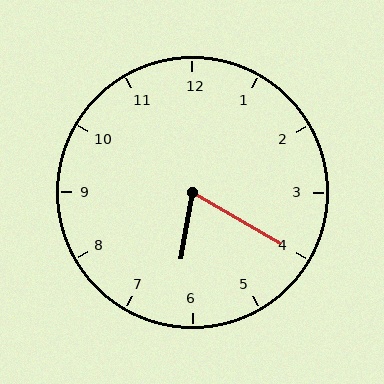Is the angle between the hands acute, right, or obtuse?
It is acute.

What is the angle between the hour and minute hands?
Approximately 70 degrees.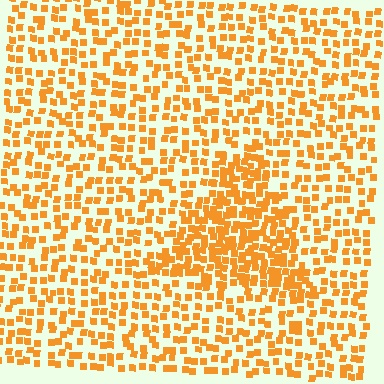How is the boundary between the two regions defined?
The boundary is defined by a change in element density (approximately 1.9x ratio). All elements are the same color, size, and shape.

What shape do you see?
I see a triangle.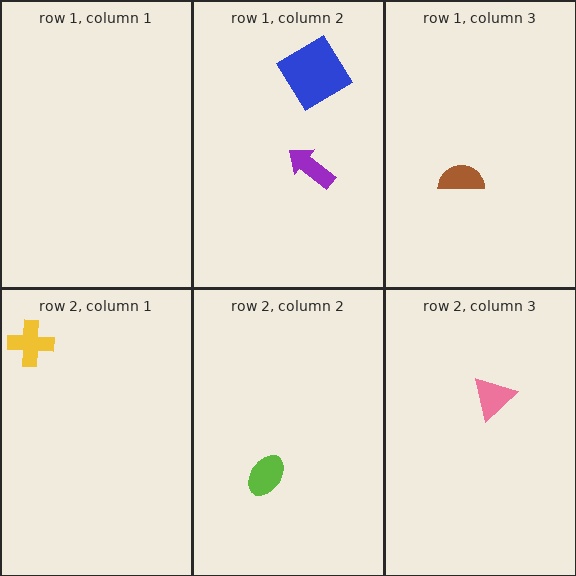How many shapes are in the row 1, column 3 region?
1.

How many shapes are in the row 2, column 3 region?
1.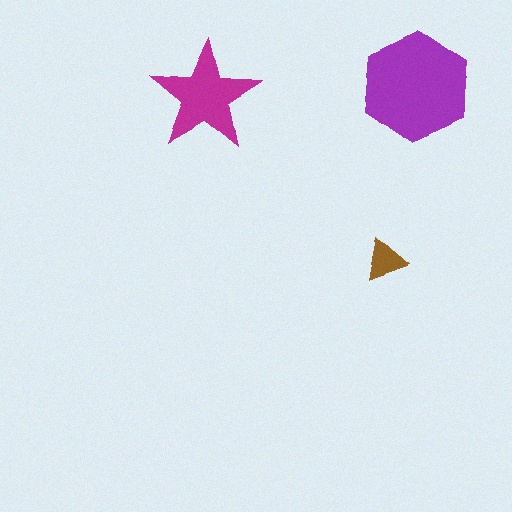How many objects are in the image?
There are 3 objects in the image.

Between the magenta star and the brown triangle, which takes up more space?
The magenta star.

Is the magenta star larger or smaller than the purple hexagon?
Smaller.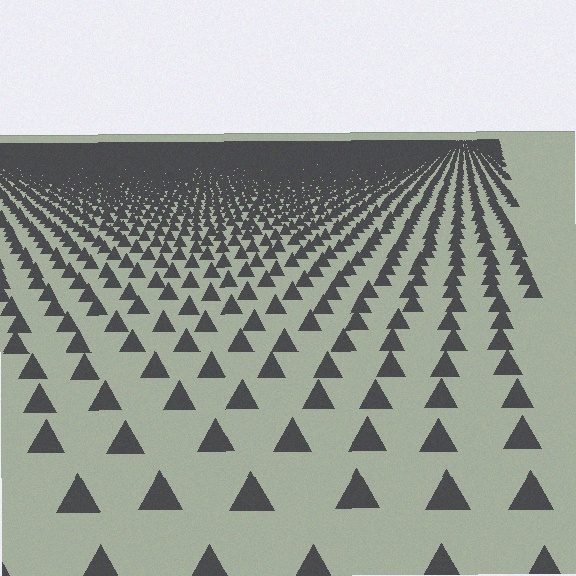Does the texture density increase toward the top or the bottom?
Density increases toward the top.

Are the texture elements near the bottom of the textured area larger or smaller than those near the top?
Larger. Near the bottom, elements are closer to the viewer and appear at a bigger on-screen size.